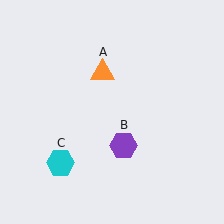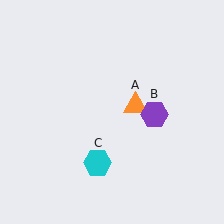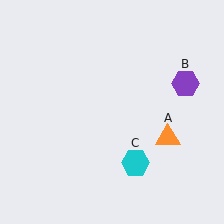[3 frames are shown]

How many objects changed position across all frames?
3 objects changed position: orange triangle (object A), purple hexagon (object B), cyan hexagon (object C).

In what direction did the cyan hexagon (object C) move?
The cyan hexagon (object C) moved right.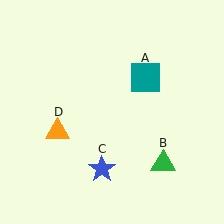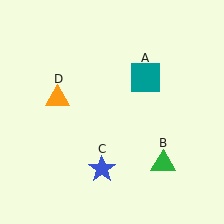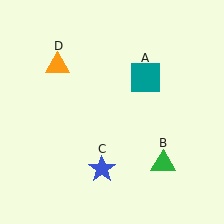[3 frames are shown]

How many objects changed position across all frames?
1 object changed position: orange triangle (object D).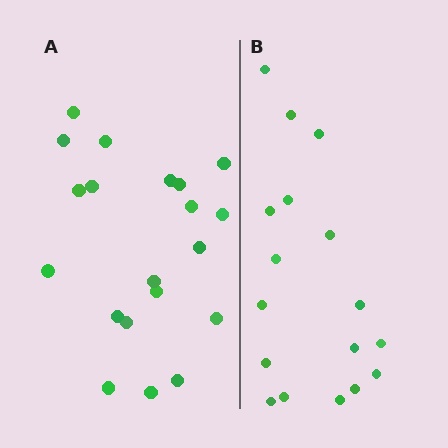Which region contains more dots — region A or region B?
Region A (the left region) has more dots.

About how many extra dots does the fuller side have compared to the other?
Region A has just a few more — roughly 2 or 3 more dots than region B.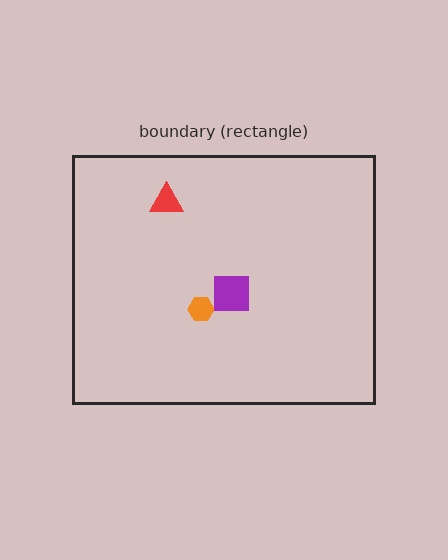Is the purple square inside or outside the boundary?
Inside.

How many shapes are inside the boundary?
3 inside, 0 outside.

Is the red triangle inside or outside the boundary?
Inside.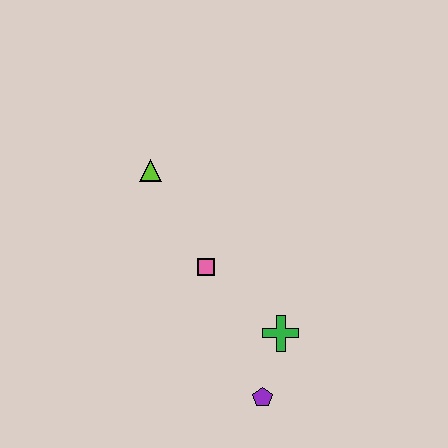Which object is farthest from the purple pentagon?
The lime triangle is farthest from the purple pentagon.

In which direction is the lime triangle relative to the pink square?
The lime triangle is above the pink square.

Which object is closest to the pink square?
The green cross is closest to the pink square.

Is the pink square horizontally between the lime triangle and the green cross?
Yes